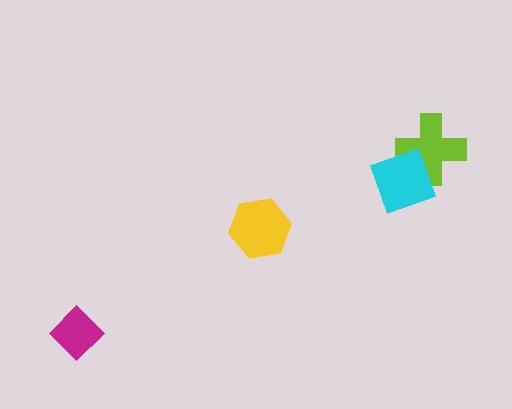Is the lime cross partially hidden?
Yes, it is partially covered by another shape.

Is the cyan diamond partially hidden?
No, no other shape covers it.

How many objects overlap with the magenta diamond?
0 objects overlap with the magenta diamond.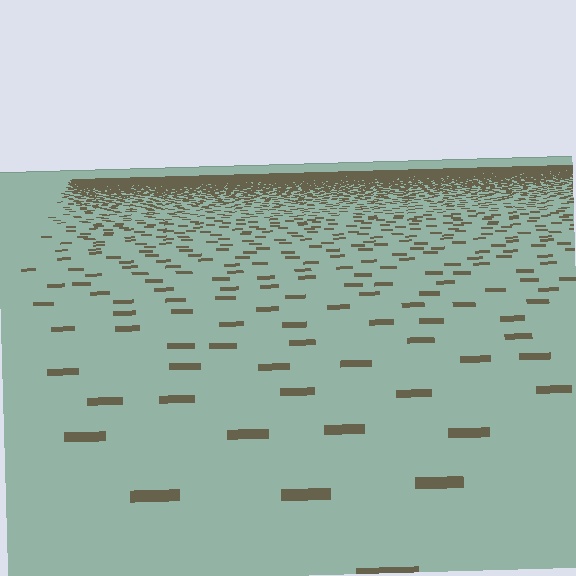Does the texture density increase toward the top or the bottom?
Density increases toward the top.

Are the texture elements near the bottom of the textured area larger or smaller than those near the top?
Larger. Near the bottom, elements are closer to the viewer and appear at a bigger on-screen size.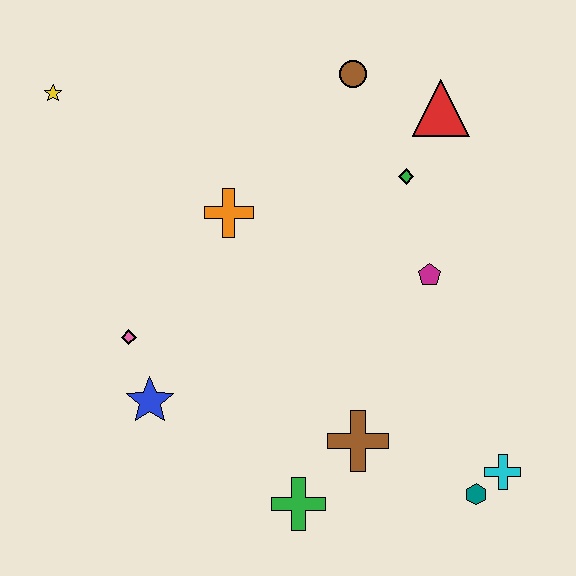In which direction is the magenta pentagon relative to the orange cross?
The magenta pentagon is to the right of the orange cross.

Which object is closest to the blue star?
The pink diamond is closest to the blue star.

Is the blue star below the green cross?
No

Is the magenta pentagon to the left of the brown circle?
No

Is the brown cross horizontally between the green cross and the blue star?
No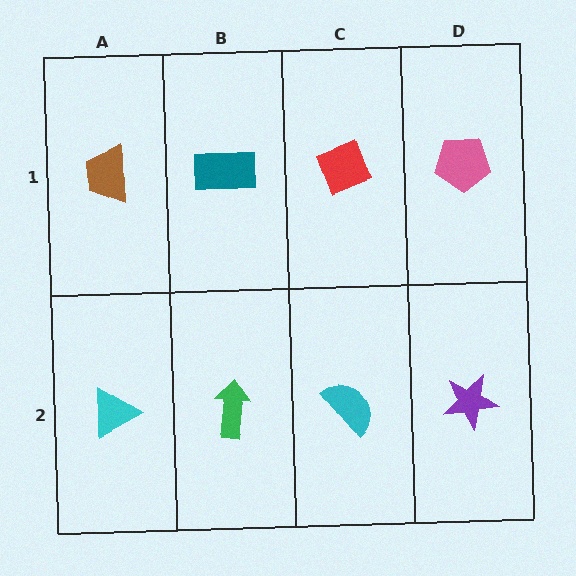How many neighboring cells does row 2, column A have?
2.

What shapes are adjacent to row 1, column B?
A green arrow (row 2, column B), a brown trapezoid (row 1, column A), a red diamond (row 1, column C).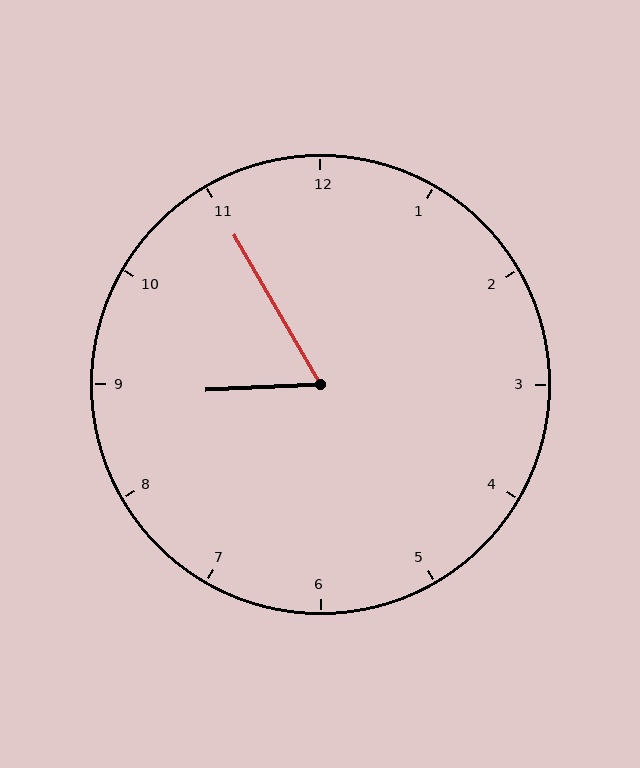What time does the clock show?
8:55.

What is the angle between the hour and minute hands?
Approximately 62 degrees.